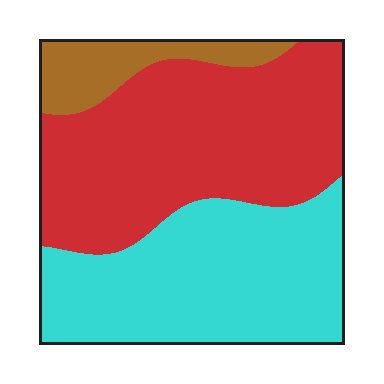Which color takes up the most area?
Red, at roughly 50%.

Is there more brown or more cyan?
Cyan.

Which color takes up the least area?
Brown, at roughly 10%.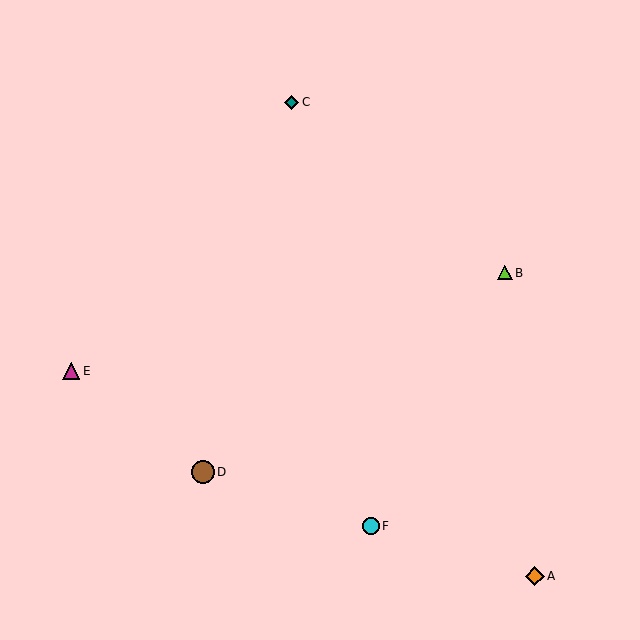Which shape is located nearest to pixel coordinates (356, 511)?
The cyan circle (labeled F) at (371, 526) is nearest to that location.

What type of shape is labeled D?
Shape D is a brown circle.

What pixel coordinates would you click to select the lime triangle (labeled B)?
Click at (505, 273) to select the lime triangle B.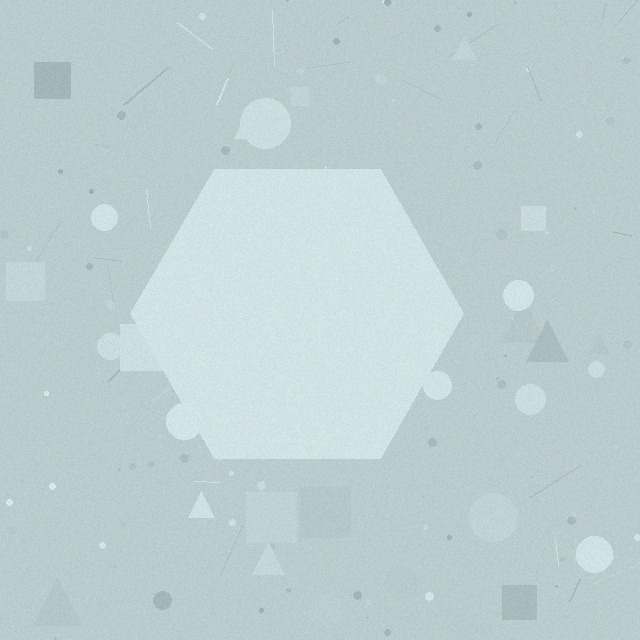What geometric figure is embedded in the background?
A hexagon is embedded in the background.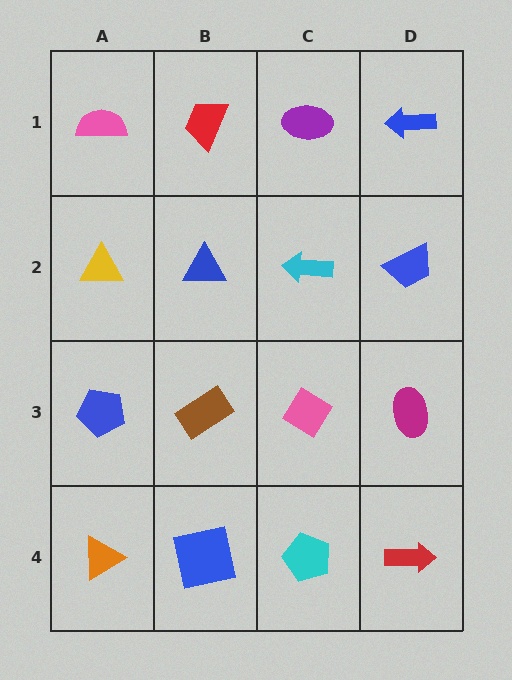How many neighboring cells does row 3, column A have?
3.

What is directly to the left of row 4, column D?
A cyan pentagon.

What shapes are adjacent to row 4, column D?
A magenta ellipse (row 3, column D), a cyan pentagon (row 4, column C).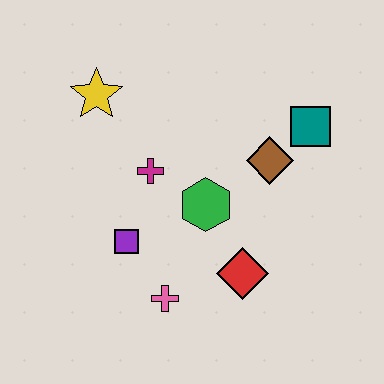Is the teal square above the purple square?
Yes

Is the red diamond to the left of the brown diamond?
Yes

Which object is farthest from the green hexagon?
The yellow star is farthest from the green hexagon.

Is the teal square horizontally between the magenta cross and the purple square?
No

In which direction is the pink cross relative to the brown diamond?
The pink cross is below the brown diamond.